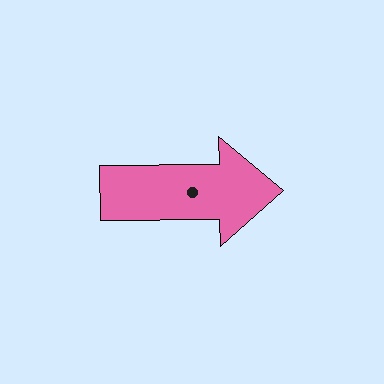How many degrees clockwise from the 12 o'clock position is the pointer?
Approximately 89 degrees.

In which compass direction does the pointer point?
East.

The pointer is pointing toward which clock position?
Roughly 3 o'clock.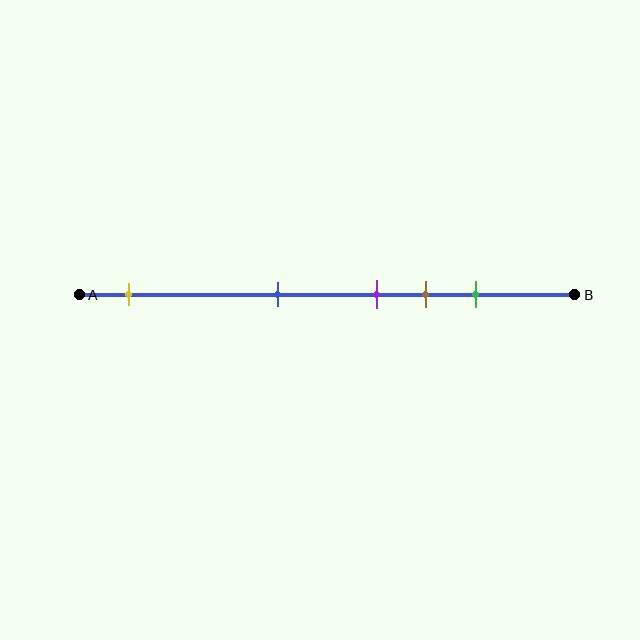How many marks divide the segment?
There are 5 marks dividing the segment.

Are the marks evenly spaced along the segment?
No, the marks are not evenly spaced.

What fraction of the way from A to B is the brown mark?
The brown mark is approximately 70% (0.7) of the way from A to B.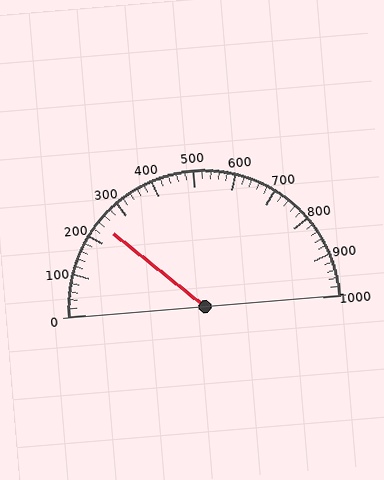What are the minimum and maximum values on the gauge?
The gauge ranges from 0 to 1000.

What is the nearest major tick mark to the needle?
The nearest major tick mark is 200.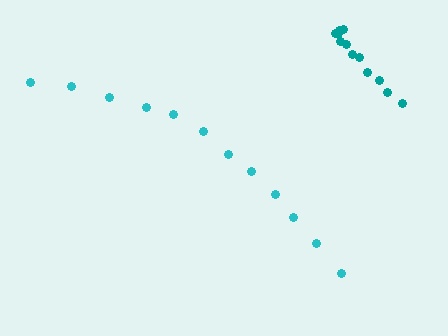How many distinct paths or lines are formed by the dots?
There are 2 distinct paths.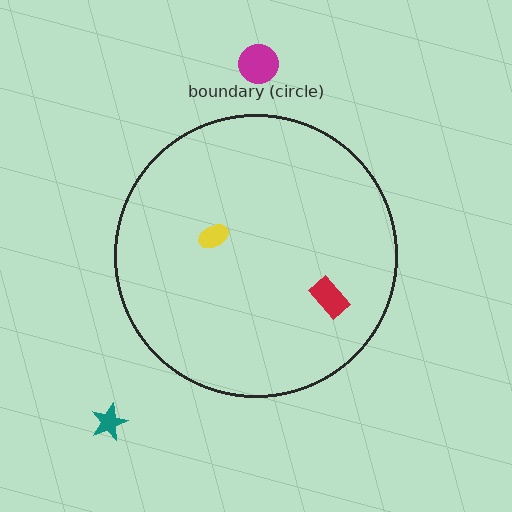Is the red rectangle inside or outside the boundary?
Inside.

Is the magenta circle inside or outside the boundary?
Outside.